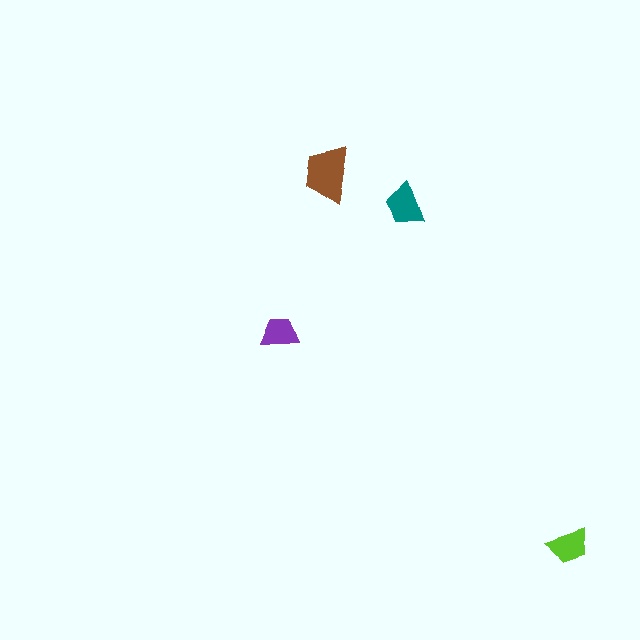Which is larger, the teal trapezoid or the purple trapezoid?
The teal one.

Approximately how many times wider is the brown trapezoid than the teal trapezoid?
About 1.5 times wider.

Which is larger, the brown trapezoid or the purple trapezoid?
The brown one.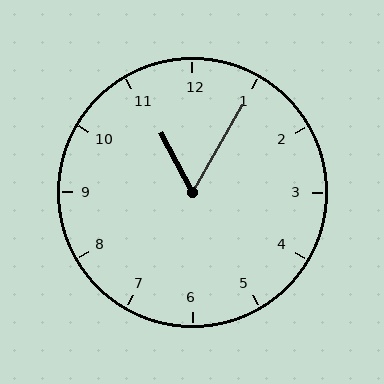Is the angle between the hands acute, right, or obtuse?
It is acute.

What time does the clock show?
11:05.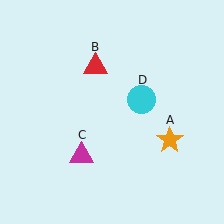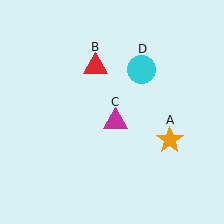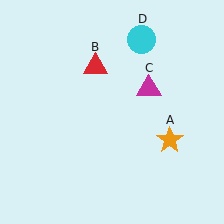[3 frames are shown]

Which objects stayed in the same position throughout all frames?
Orange star (object A) and red triangle (object B) remained stationary.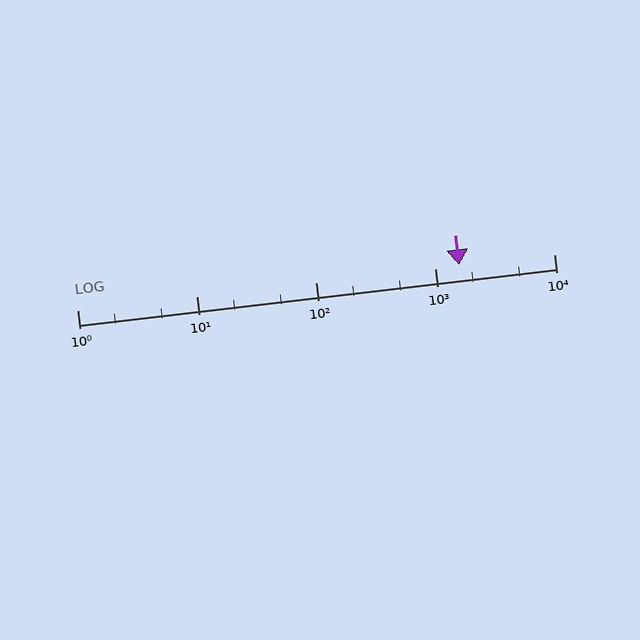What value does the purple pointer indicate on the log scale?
The pointer indicates approximately 1600.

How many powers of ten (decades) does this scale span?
The scale spans 4 decades, from 1 to 10000.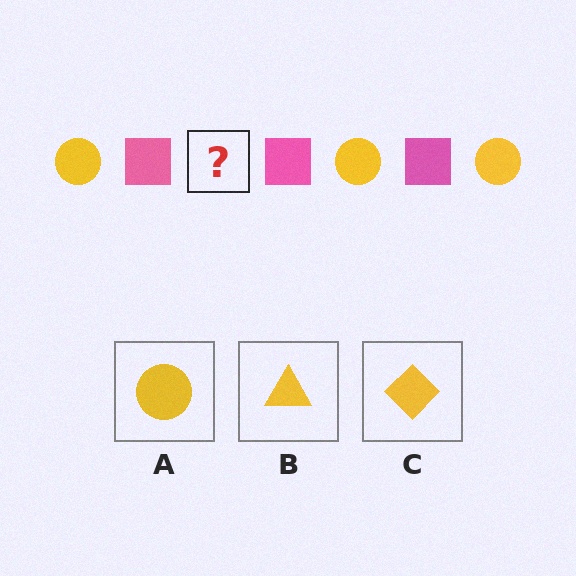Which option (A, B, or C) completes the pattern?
A.